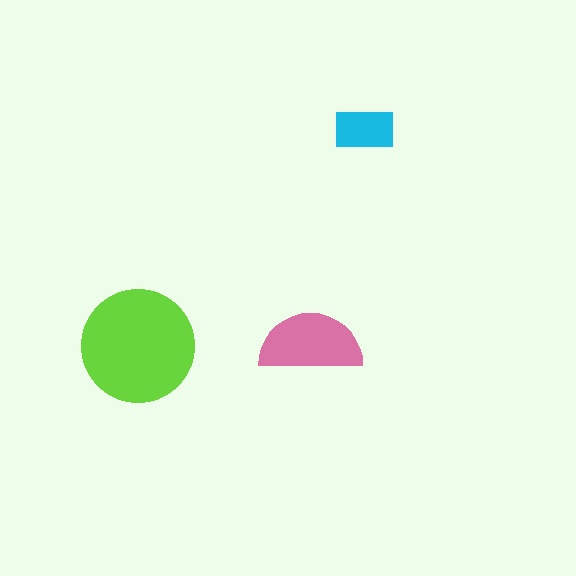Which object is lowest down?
The lime circle is bottommost.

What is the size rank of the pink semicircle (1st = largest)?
2nd.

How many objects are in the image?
There are 3 objects in the image.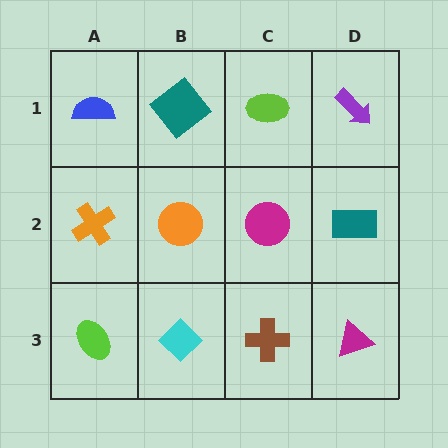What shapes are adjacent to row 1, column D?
A teal rectangle (row 2, column D), a lime ellipse (row 1, column C).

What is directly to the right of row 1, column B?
A lime ellipse.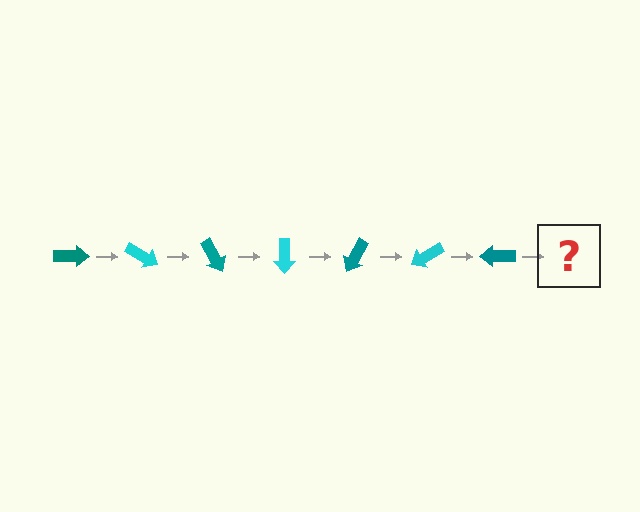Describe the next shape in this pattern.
It should be a cyan arrow, rotated 210 degrees from the start.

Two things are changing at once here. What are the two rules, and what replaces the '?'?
The two rules are that it rotates 30 degrees each step and the color cycles through teal and cyan. The '?' should be a cyan arrow, rotated 210 degrees from the start.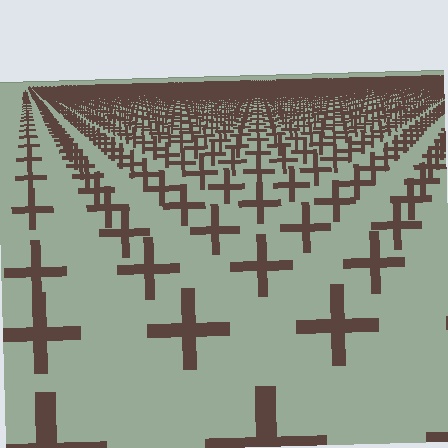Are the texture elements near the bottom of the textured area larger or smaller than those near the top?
Larger. Near the bottom, elements are closer to the viewer and appear at a bigger on-screen size.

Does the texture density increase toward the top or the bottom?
Density increases toward the top.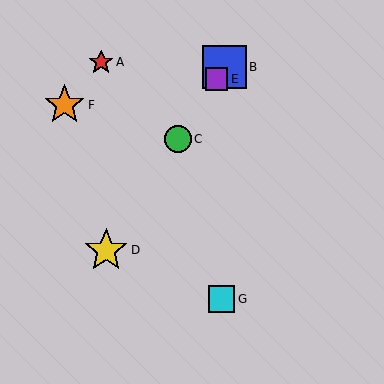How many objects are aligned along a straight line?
4 objects (B, C, D, E) are aligned along a straight line.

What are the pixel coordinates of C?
Object C is at (178, 139).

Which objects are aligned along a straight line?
Objects B, C, D, E are aligned along a straight line.